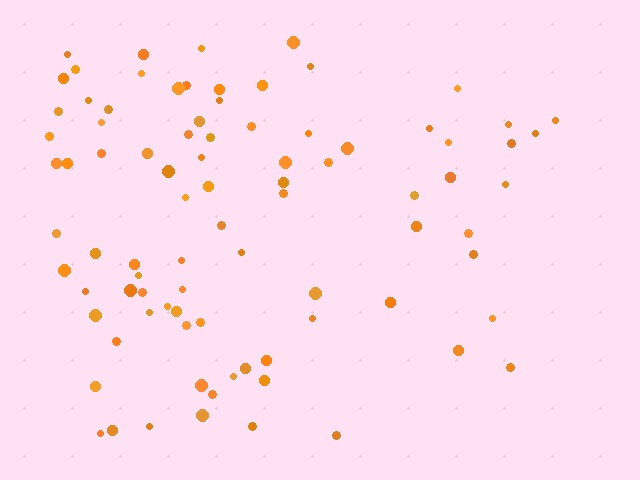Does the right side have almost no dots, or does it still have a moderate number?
Still a moderate number, just noticeably fewer than the left.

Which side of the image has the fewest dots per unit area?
The right.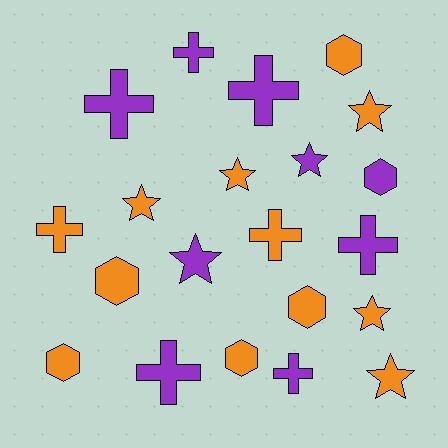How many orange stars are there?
There are 5 orange stars.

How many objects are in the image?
There are 21 objects.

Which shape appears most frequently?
Cross, with 8 objects.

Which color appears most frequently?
Orange, with 12 objects.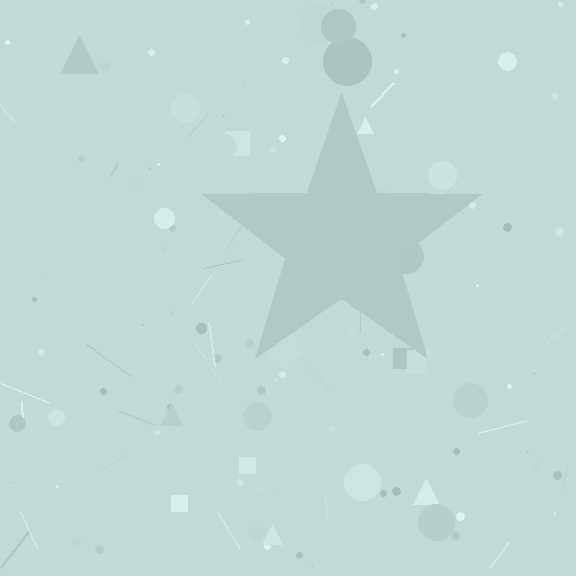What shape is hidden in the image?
A star is hidden in the image.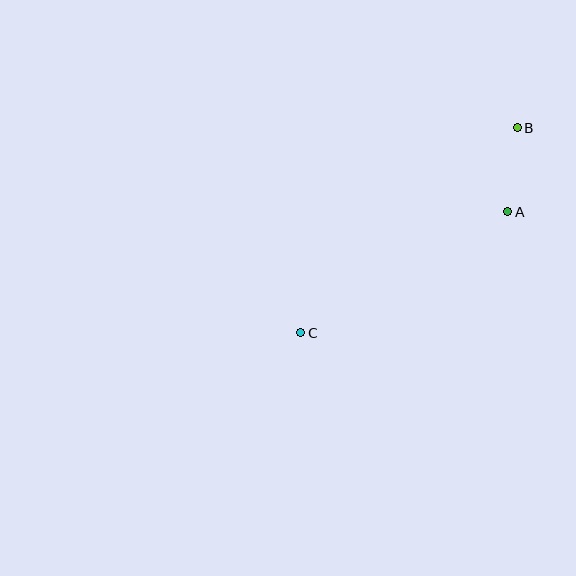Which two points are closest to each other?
Points A and B are closest to each other.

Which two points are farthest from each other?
Points B and C are farthest from each other.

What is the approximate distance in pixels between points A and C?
The distance between A and C is approximately 240 pixels.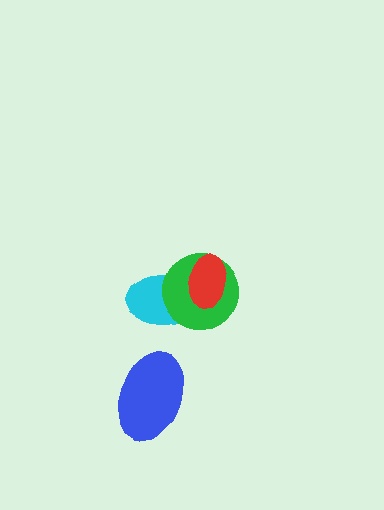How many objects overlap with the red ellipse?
2 objects overlap with the red ellipse.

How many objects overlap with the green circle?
2 objects overlap with the green circle.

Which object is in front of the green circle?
The red ellipse is in front of the green circle.